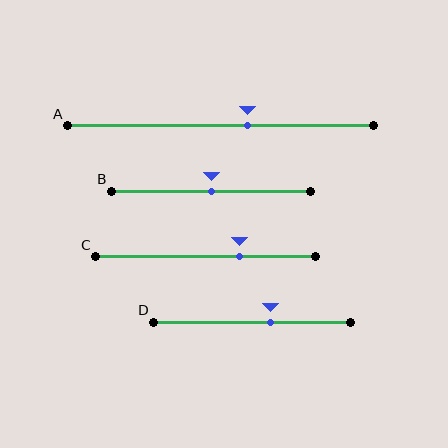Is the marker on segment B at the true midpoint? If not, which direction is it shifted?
Yes, the marker on segment B is at the true midpoint.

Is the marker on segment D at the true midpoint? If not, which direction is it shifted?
No, the marker on segment D is shifted to the right by about 10% of the segment length.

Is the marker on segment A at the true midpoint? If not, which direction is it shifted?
No, the marker on segment A is shifted to the right by about 9% of the segment length.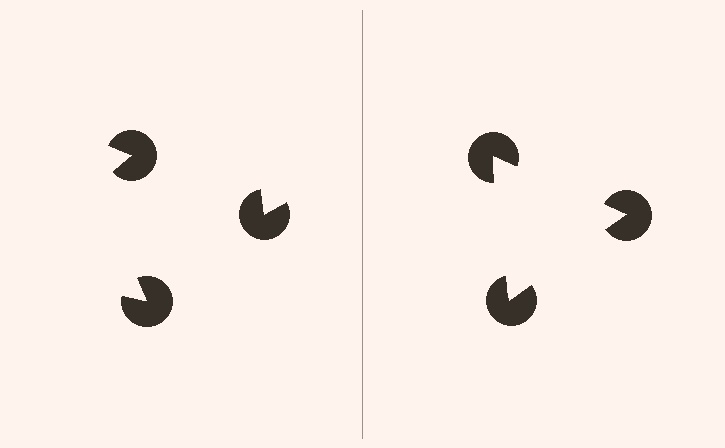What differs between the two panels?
The pac-man discs are positioned identically on both sides; only the wedge orientations differ. On the right they align to a triangle; on the left they are misaligned.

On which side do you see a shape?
An illusory triangle appears on the right side. On the left side the wedge cuts are rotated, so no coherent shape forms.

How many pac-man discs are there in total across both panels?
6 — 3 on each side.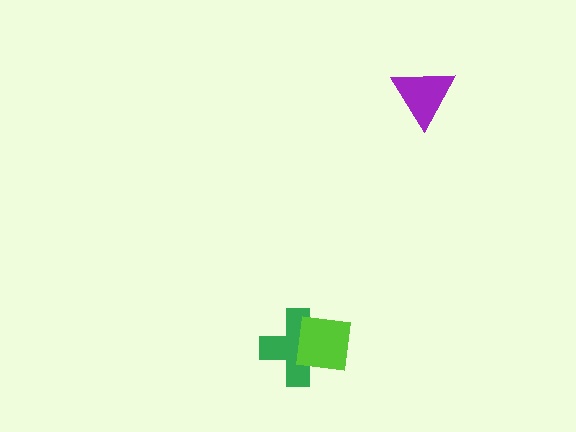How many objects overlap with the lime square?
1 object overlaps with the lime square.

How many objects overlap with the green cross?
1 object overlaps with the green cross.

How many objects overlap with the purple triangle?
0 objects overlap with the purple triangle.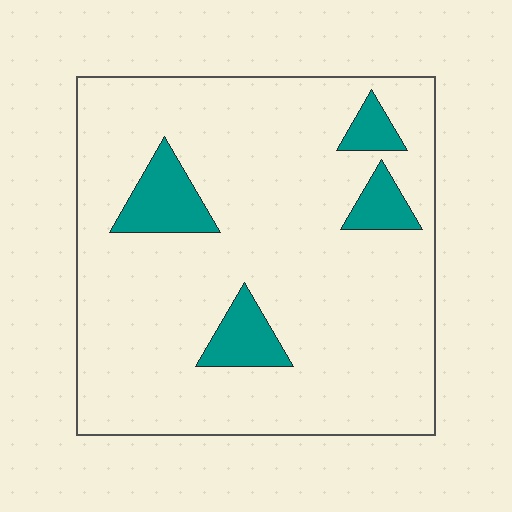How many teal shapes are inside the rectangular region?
4.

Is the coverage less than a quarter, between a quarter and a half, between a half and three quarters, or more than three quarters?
Less than a quarter.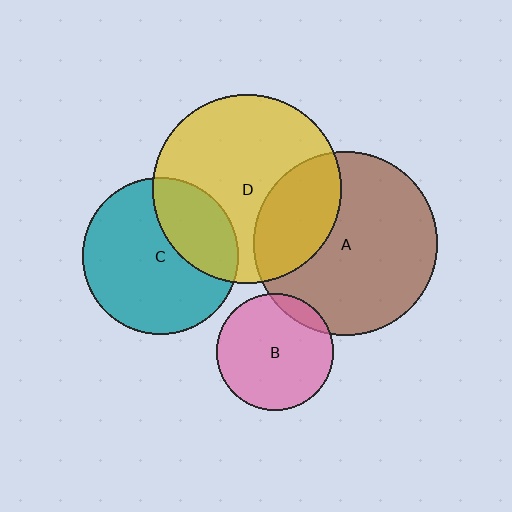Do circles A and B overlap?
Yes.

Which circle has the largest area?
Circle D (yellow).